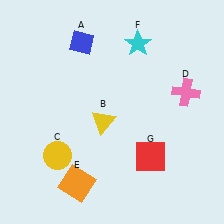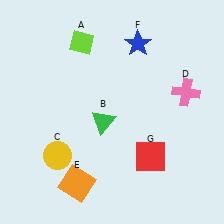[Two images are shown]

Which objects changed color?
A changed from blue to lime. B changed from yellow to green. F changed from cyan to blue.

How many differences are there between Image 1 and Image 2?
There are 3 differences between the two images.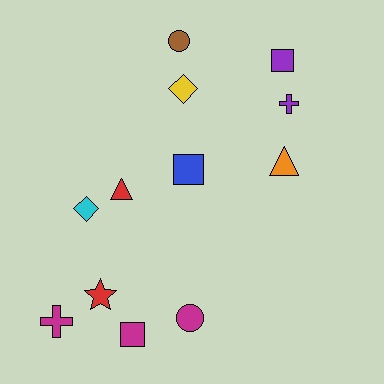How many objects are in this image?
There are 12 objects.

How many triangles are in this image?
There are 2 triangles.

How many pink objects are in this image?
There are no pink objects.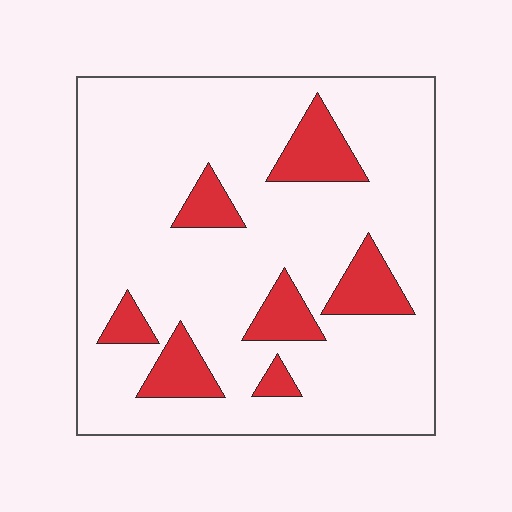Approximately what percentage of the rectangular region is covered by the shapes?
Approximately 15%.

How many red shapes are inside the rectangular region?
7.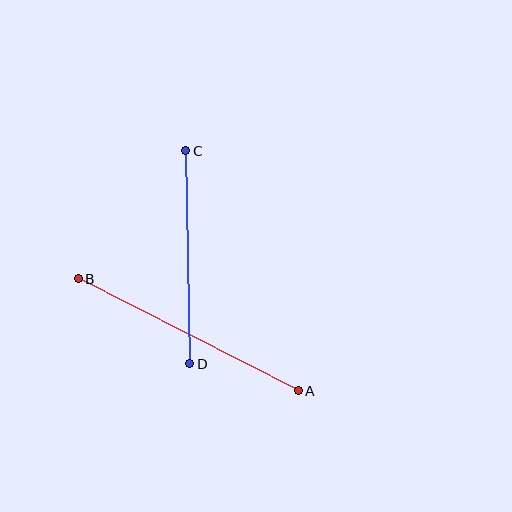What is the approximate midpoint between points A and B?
The midpoint is at approximately (188, 335) pixels.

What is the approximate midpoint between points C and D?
The midpoint is at approximately (188, 257) pixels.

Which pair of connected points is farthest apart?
Points A and B are farthest apart.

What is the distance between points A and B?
The distance is approximately 247 pixels.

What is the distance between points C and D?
The distance is approximately 213 pixels.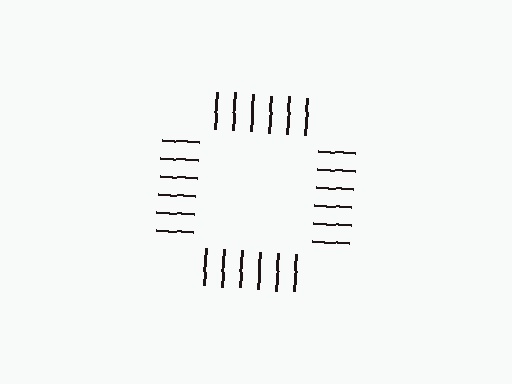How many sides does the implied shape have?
4 sides — the line-ends trace a square.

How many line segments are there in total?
24 — 6 along each of the 4 edges.